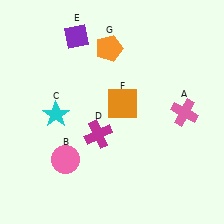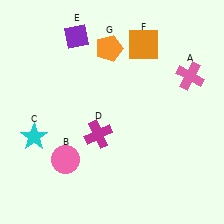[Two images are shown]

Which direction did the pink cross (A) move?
The pink cross (A) moved up.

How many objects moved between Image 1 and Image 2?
3 objects moved between the two images.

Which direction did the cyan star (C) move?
The cyan star (C) moved down.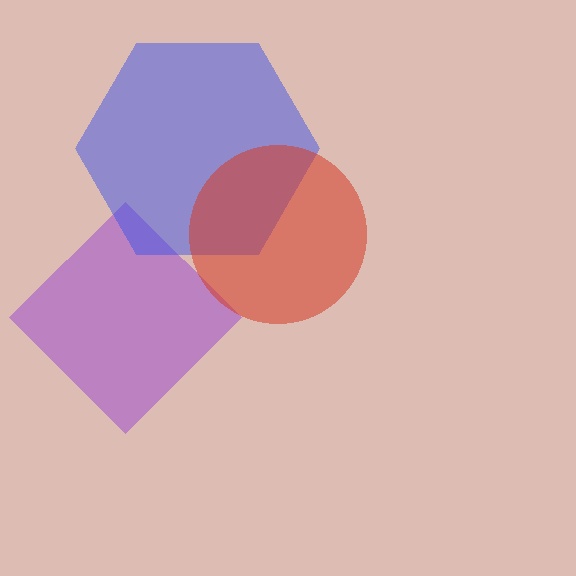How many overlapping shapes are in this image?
There are 3 overlapping shapes in the image.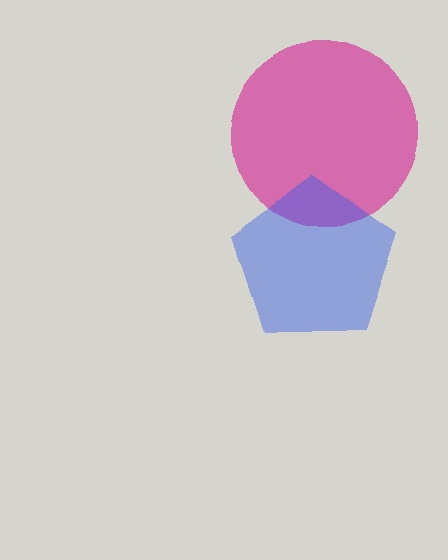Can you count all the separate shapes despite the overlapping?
Yes, there are 2 separate shapes.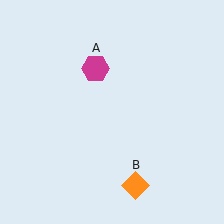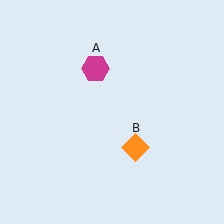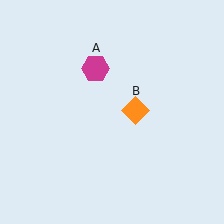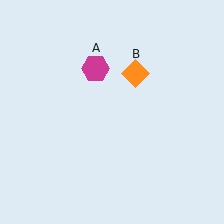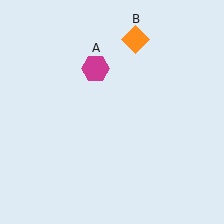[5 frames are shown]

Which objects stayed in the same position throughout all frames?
Magenta hexagon (object A) remained stationary.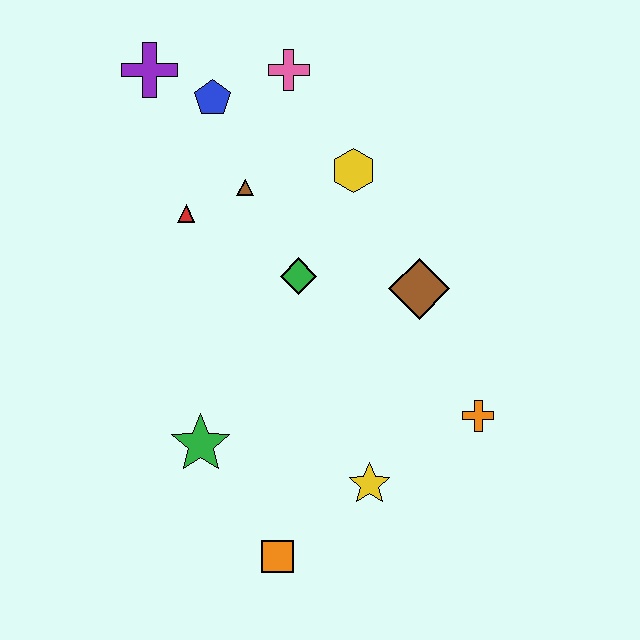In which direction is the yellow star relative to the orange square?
The yellow star is to the right of the orange square.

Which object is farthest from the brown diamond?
The purple cross is farthest from the brown diamond.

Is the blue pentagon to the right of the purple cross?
Yes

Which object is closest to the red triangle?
The brown triangle is closest to the red triangle.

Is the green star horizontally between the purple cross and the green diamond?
Yes